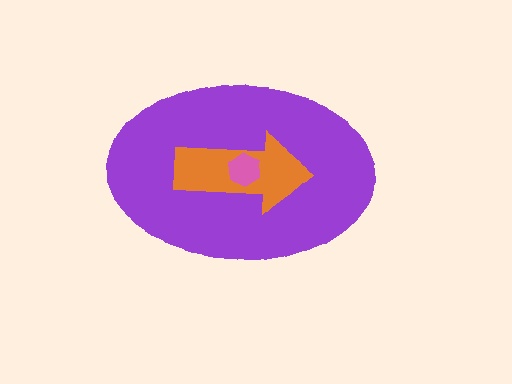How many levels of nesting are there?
3.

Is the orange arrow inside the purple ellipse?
Yes.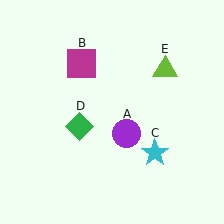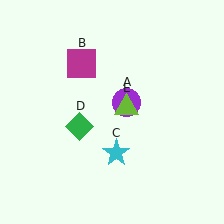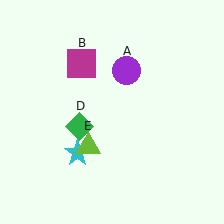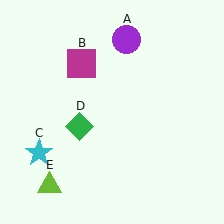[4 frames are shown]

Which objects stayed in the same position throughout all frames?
Magenta square (object B) and green diamond (object D) remained stationary.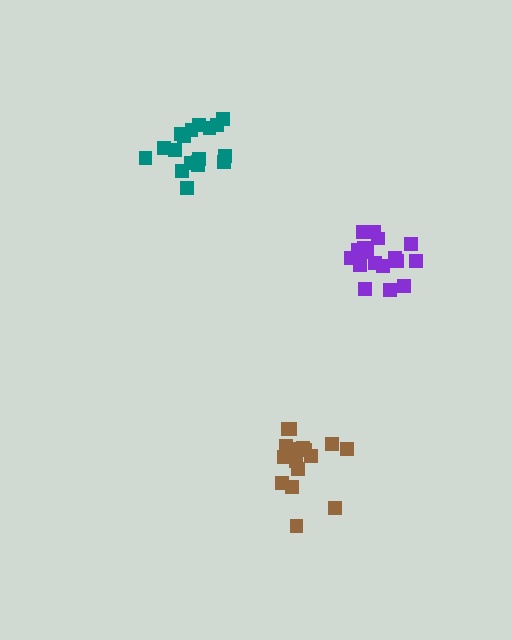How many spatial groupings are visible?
There are 3 spatial groupings.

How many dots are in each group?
Group 1: 18 dots, Group 2: 18 dots, Group 3: 18 dots (54 total).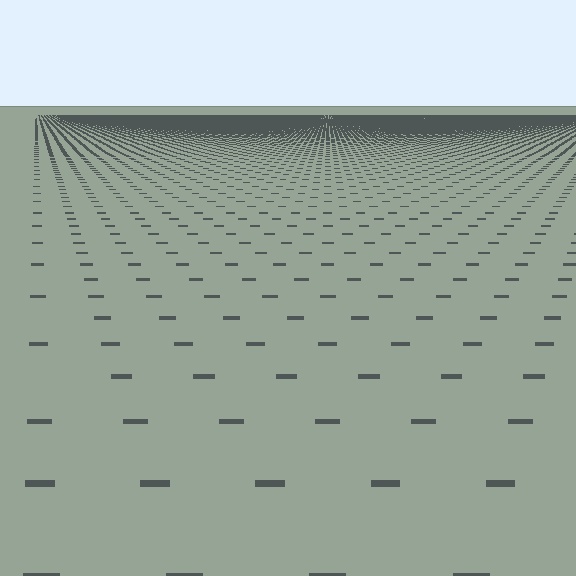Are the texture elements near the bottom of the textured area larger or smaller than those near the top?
Larger. Near the bottom, elements are closer to the viewer and appear at a bigger on-screen size.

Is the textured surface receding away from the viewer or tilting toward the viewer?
The surface is receding away from the viewer. Texture elements get smaller and denser toward the top.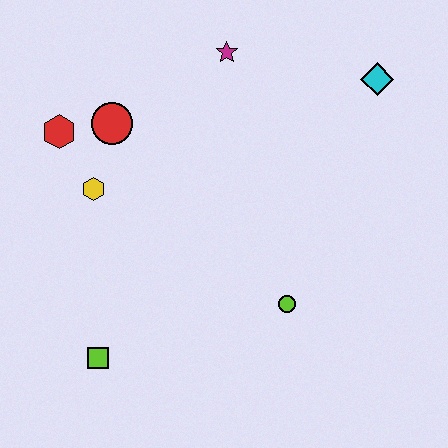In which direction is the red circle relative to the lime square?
The red circle is above the lime square.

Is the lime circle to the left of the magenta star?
No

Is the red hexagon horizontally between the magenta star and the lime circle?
No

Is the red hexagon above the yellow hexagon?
Yes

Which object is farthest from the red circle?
The cyan diamond is farthest from the red circle.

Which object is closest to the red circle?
The red hexagon is closest to the red circle.